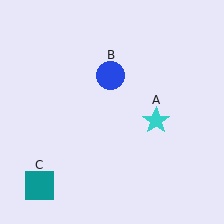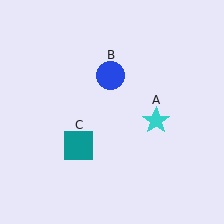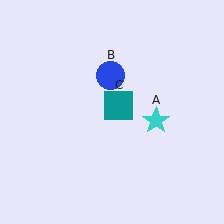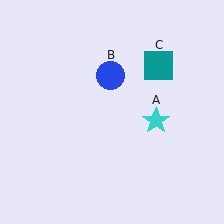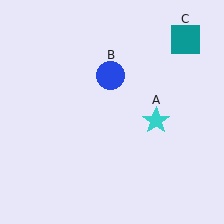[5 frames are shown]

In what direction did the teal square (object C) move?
The teal square (object C) moved up and to the right.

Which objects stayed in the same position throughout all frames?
Cyan star (object A) and blue circle (object B) remained stationary.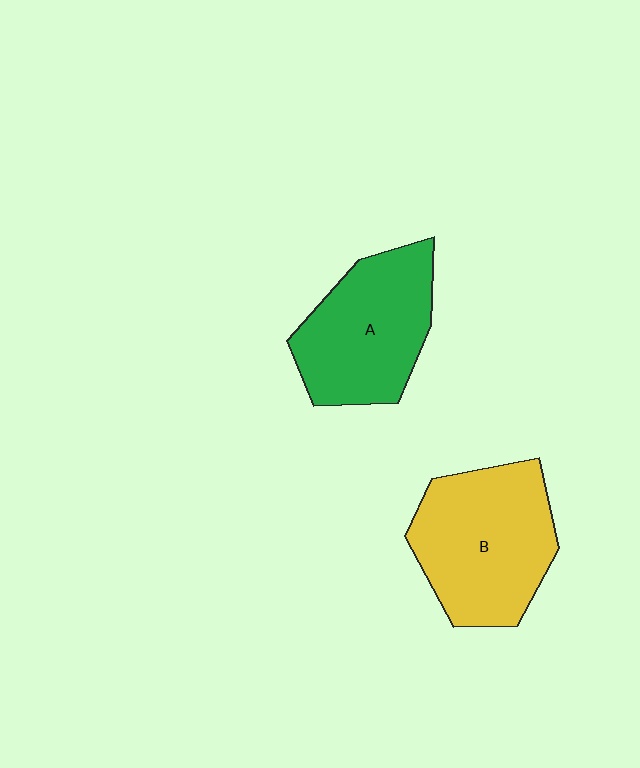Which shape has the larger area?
Shape B (yellow).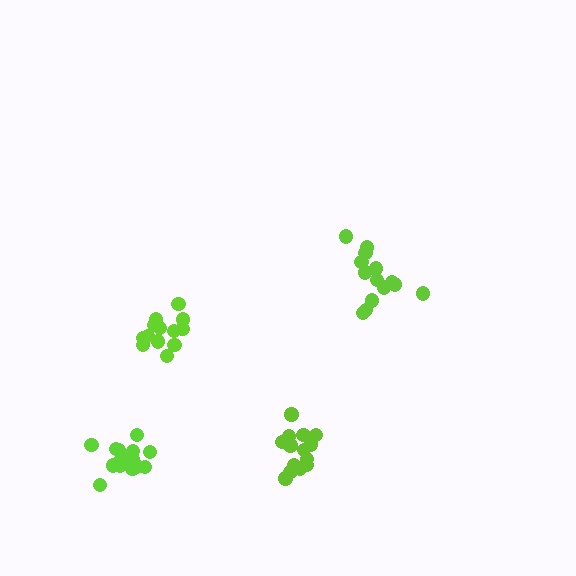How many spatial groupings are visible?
There are 4 spatial groupings.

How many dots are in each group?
Group 1: 16 dots, Group 2: 15 dots, Group 3: 14 dots, Group 4: 13 dots (58 total).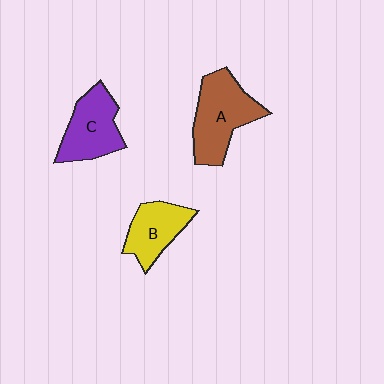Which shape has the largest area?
Shape A (brown).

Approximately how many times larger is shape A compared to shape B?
Approximately 1.4 times.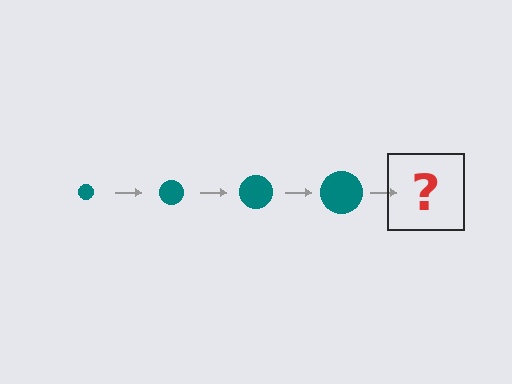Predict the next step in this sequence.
The next step is a teal circle, larger than the previous one.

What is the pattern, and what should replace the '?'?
The pattern is that the circle gets progressively larger each step. The '?' should be a teal circle, larger than the previous one.